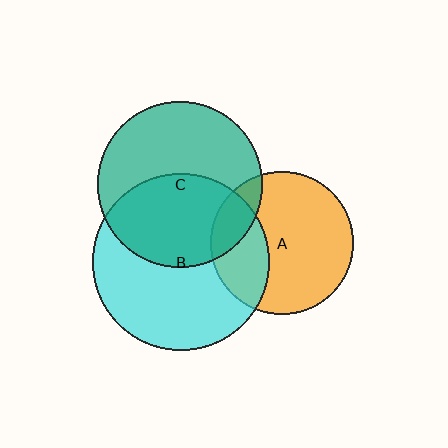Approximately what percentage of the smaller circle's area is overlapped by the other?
Approximately 45%.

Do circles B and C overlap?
Yes.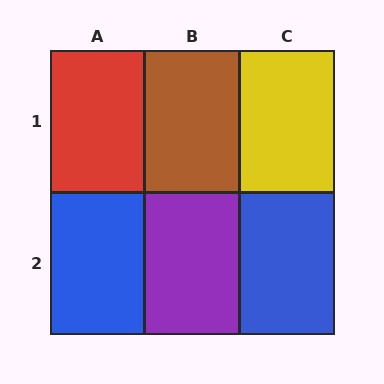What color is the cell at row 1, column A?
Red.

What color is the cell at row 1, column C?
Yellow.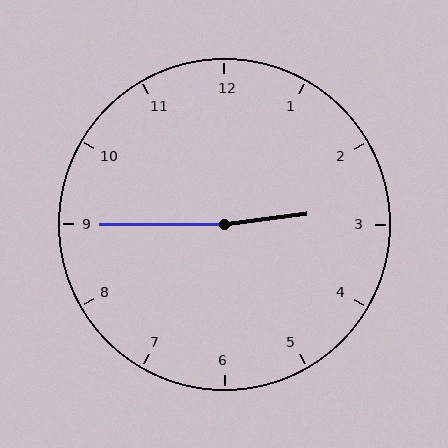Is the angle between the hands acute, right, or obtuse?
It is obtuse.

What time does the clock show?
2:45.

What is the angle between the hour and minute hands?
Approximately 172 degrees.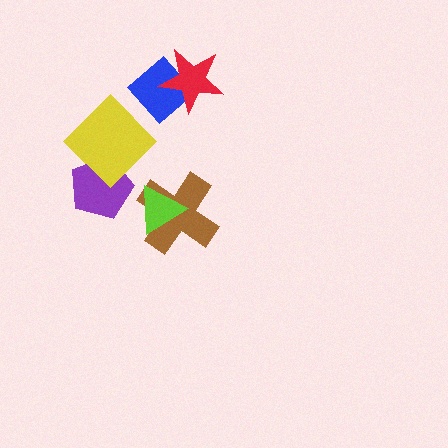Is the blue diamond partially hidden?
Yes, it is partially covered by another shape.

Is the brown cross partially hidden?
Yes, it is partially covered by another shape.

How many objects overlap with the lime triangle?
1 object overlaps with the lime triangle.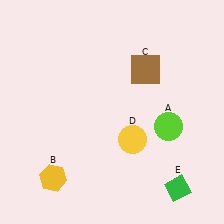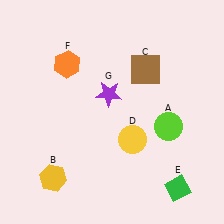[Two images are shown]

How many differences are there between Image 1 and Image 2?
There are 2 differences between the two images.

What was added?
An orange hexagon (F), a purple star (G) were added in Image 2.